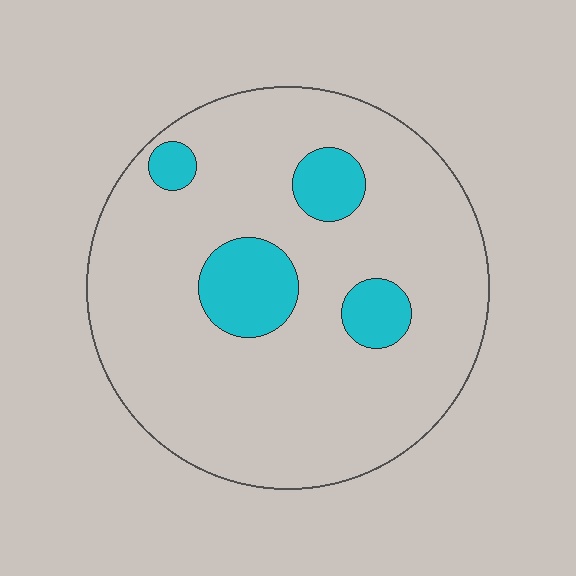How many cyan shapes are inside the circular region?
4.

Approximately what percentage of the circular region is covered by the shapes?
Approximately 15%.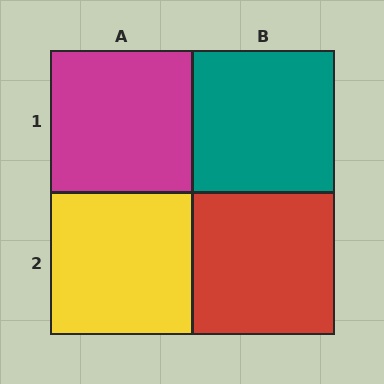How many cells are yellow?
1 cell is yellow.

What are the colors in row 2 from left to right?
Yellow, red.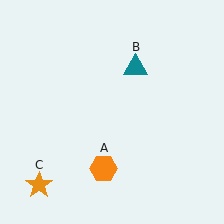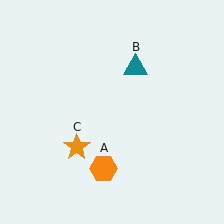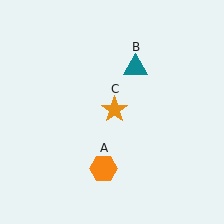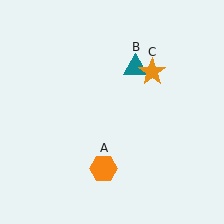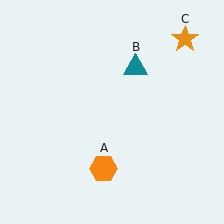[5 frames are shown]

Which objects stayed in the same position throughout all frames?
Orange hexagon (object A) and teal triangle (object B) remained stationary.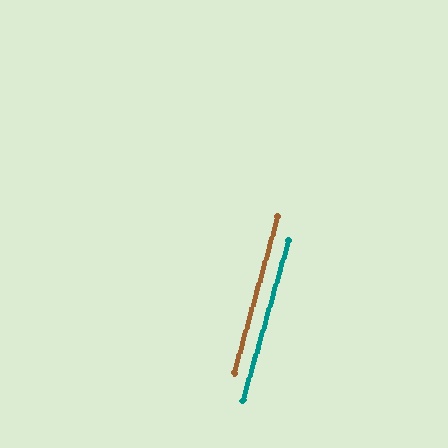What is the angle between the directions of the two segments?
Approximately 1 degree.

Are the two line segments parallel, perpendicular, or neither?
Parallel — their directions differ by only 0.6°.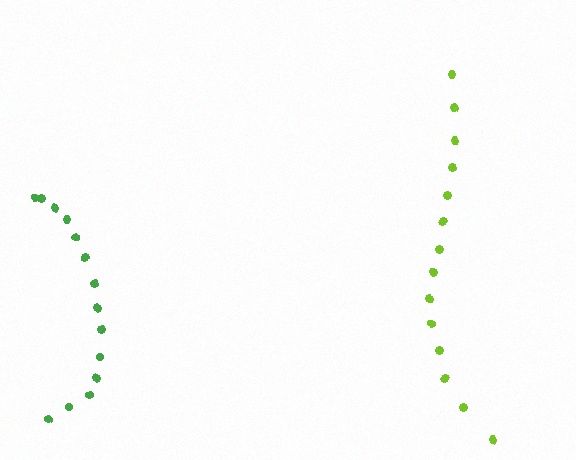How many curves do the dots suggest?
There are 2 distinct paths.